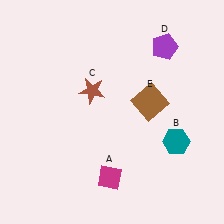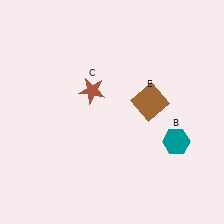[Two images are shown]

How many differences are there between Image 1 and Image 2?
There are 2 differences between the two images.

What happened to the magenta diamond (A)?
The magenta diamond (A) was removed in Image 2. It was in the bottom-left area of Image 1.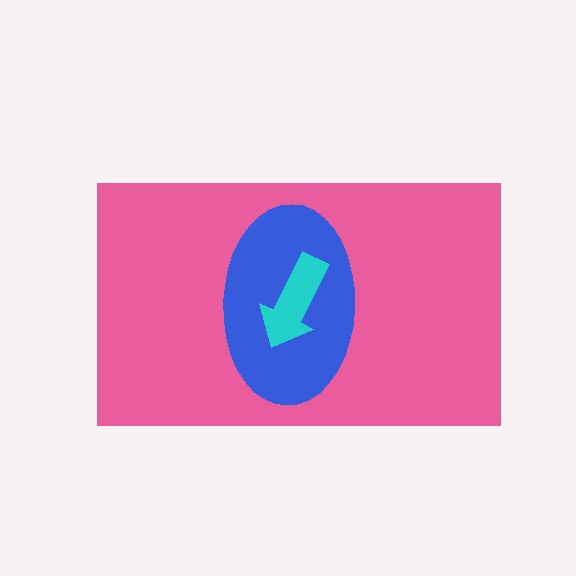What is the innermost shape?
The cyan arrow.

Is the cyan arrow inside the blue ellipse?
Yes.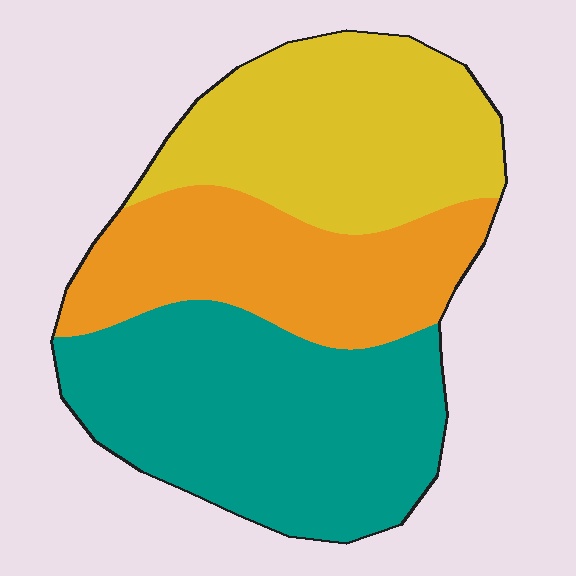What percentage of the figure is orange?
Orange covers around 30% of the figure.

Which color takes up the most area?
Teal, at roughly 40%.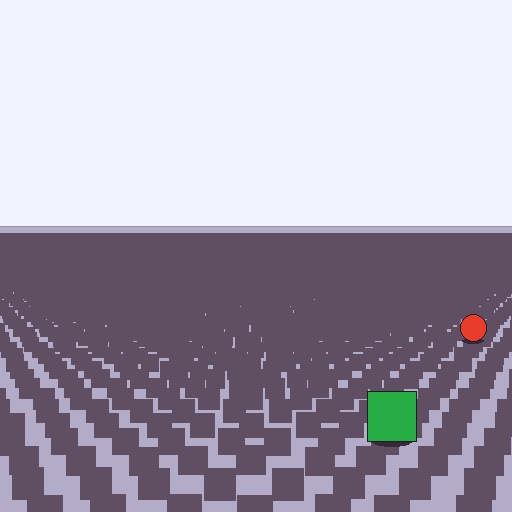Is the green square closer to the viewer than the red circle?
Yes. The green square is closer — you can tell from the texture gradient: the ground texture is coarser near it.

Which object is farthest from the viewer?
The red circle is farthest from the viewer. It appears smaller and the ground texture around it is denser.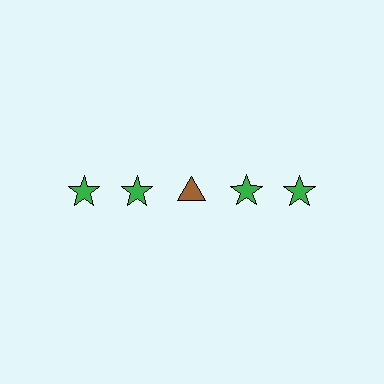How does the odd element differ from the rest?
It differs in both color (brown instead of green) and shape (triangle instead of star).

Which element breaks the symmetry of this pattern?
The brown triangle in the top row, center column breaks the symmetry. All other shapes are green stars.